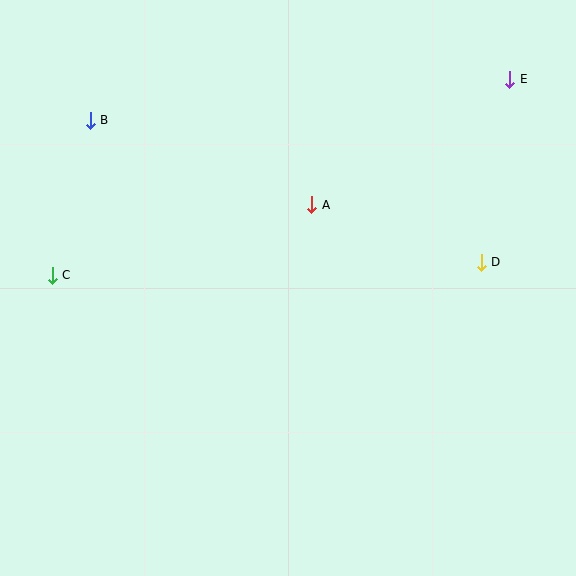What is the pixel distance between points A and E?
The distance between A and E is 235 pixels.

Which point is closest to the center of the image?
Point A at (312, 205) is closest to the center.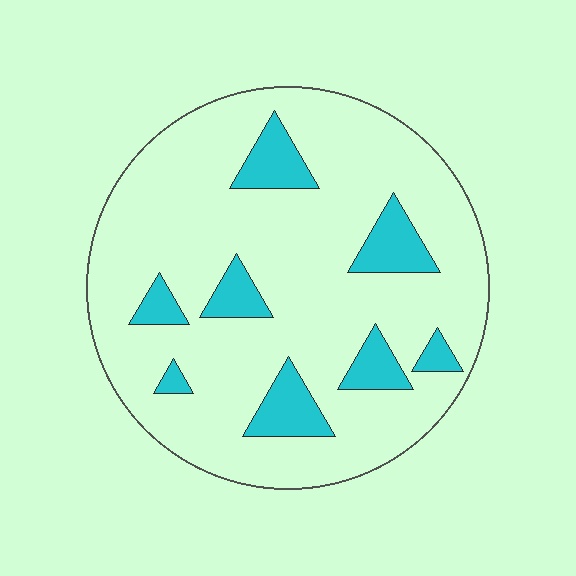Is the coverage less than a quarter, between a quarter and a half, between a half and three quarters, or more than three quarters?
Less than a quarter.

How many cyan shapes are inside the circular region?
8.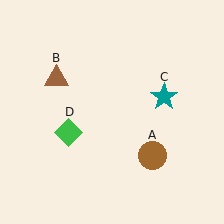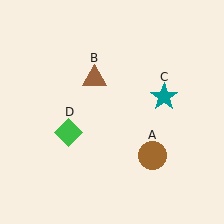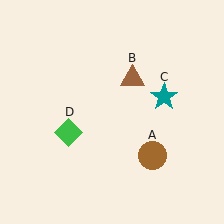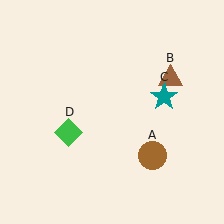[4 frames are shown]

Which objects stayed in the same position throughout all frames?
Brown circle (object A) and teal star (object C) and green diamond (object D) remained stationary.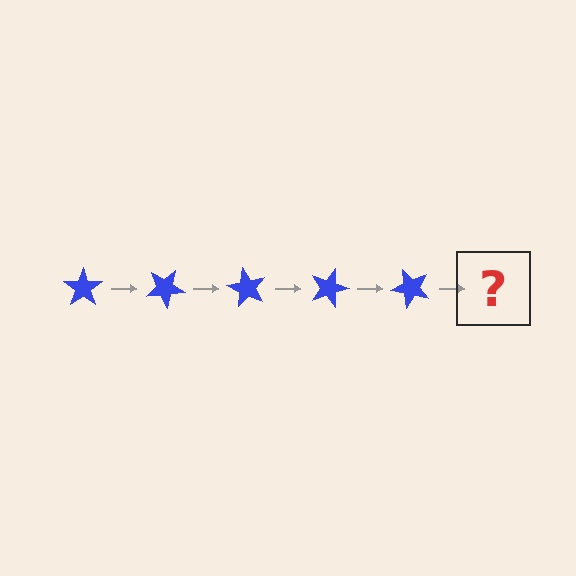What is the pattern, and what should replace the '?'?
The pattern is that the star rotates 30 degrees each step. The '?' should be a blue star rotated 150 degrees.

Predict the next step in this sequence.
The next step is a blue star rotated 150 degrees.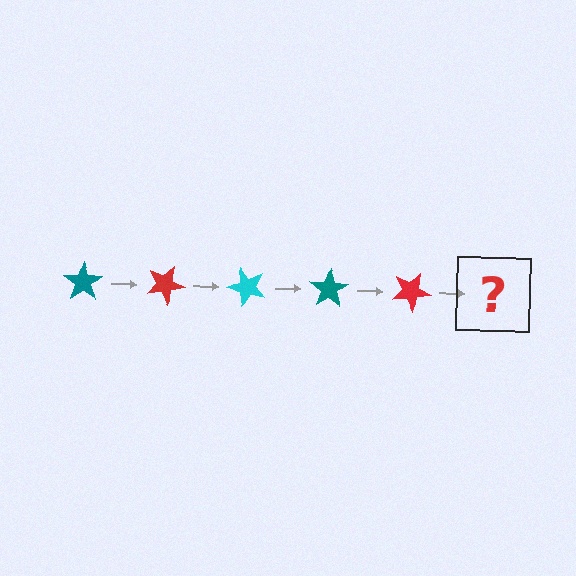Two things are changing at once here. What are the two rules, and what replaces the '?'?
The two rules are that it rotates 25 degrees each step and the color cycles through teal, red, and cyan. The '?' should be a cyan star, rotated 125 degrees from the start.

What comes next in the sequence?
The next element should be a cyan star, rotated 125 degrees from the start.